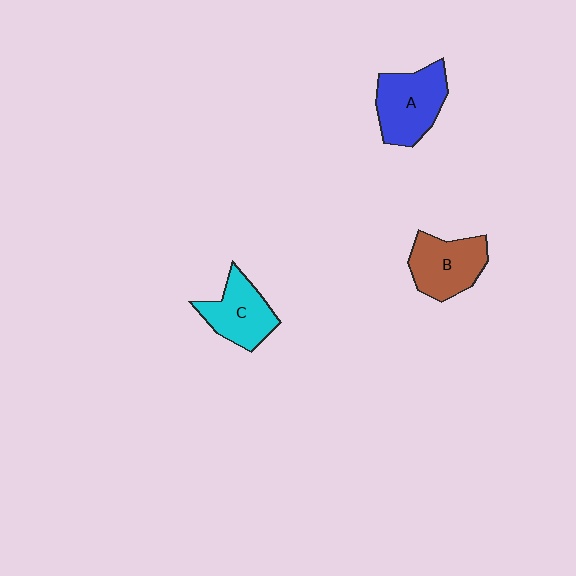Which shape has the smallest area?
Shape C (cyan).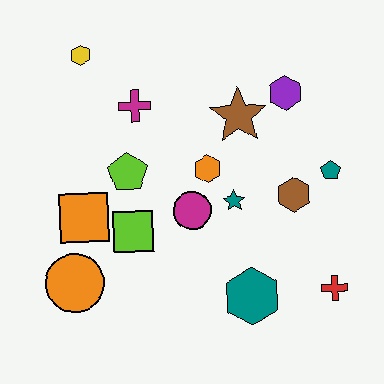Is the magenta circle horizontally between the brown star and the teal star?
No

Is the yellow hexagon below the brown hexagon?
No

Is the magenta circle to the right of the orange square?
Yes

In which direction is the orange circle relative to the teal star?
The orange circle is to the left of the teal star.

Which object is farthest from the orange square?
The red cross is farthest from the orange square.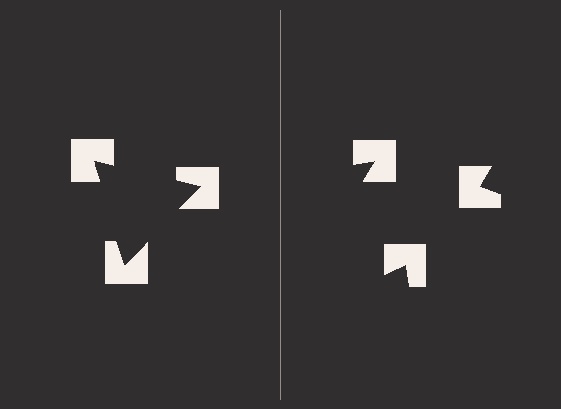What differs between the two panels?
The notched squares are positioned identically on both sides; only the wedge orientations differ. On the left they align to a triangle; on the right they are misaligned.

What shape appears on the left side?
An illusory triangle.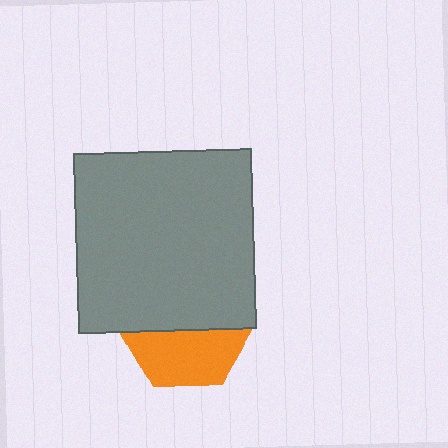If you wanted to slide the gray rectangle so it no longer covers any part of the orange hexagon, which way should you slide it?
Slide it up — that is the most direct way to separate the two shapes.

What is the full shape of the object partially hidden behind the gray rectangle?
The partially hidden object is an orange hexagon.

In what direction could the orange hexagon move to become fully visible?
The orange hexagon could move down. That would shift it out from behind the gray rectangle entirely.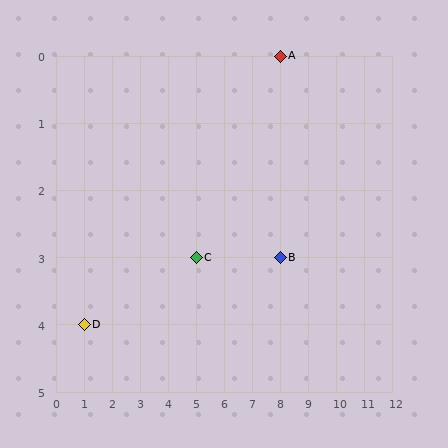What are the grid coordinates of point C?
Point C is at grid coordinates (5, 3).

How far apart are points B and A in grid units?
Points B and A are 3 rows apart.